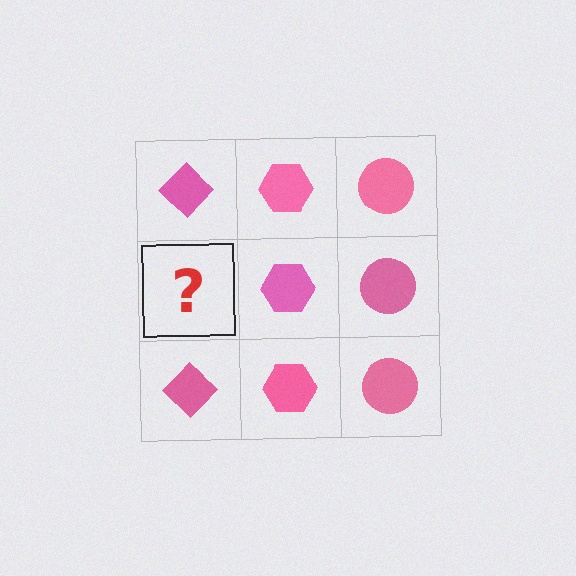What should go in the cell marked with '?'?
The missing cell should contain a pink diamond.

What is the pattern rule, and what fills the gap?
The rule is that each column has a consistent shape. The gap should be filled with a pink diamond.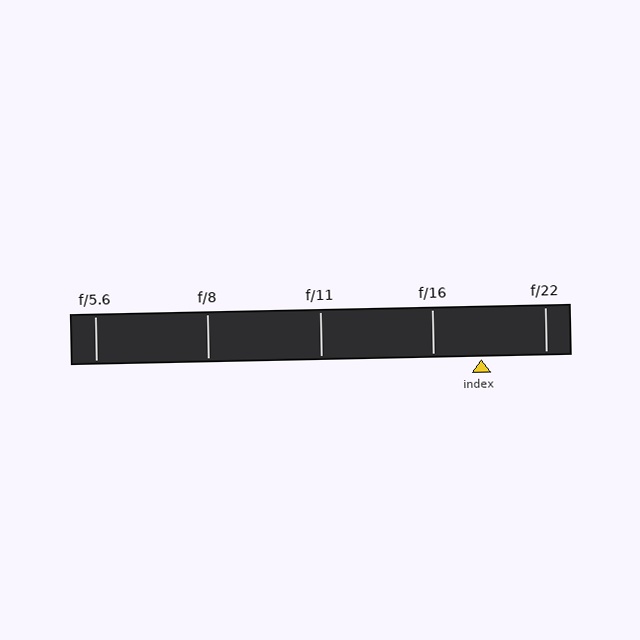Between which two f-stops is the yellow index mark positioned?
The index mark is between f/16 and f/22.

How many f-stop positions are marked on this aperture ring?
There are 5 f-stop positions marked.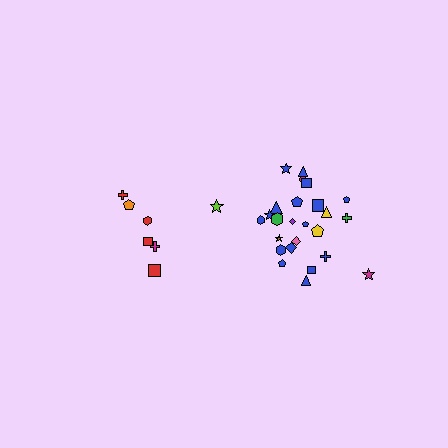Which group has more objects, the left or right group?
The right group.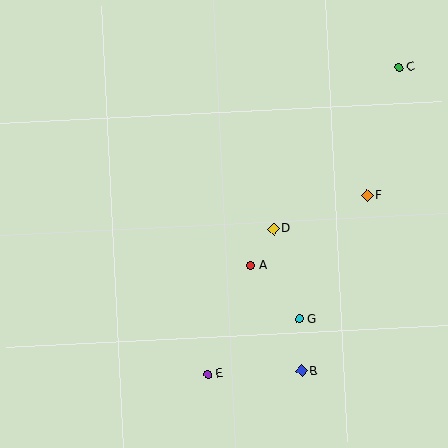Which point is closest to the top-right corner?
Point C is closest to the top-right corner.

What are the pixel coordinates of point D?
Point D is at (273, 229).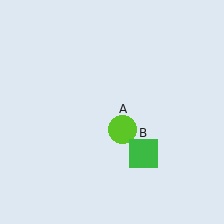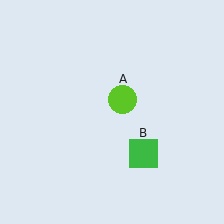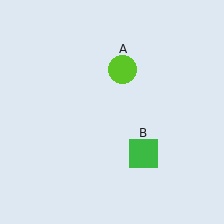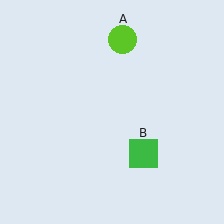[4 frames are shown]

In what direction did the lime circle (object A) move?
The lime circle (object A) moved up.